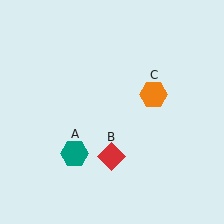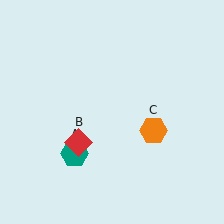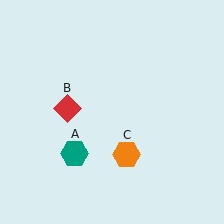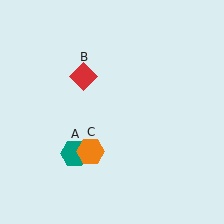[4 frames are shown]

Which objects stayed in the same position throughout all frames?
Teal hexagon (object A) remained stationary.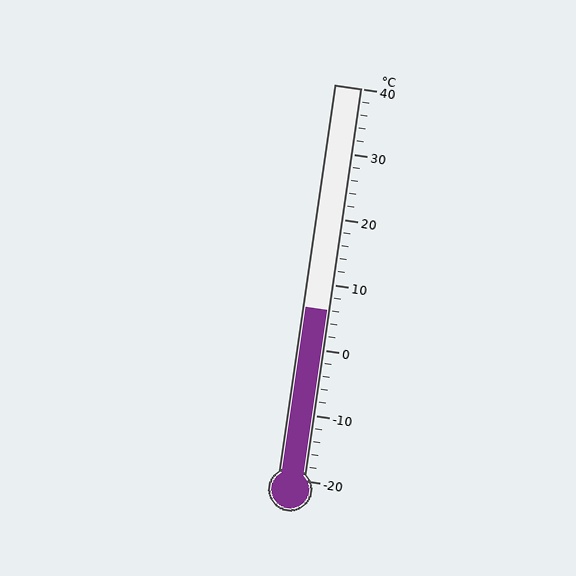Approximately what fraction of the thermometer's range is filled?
The thermometer is filled to approximately 45% of its range.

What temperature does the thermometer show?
The thermometer shows approximately 6°C.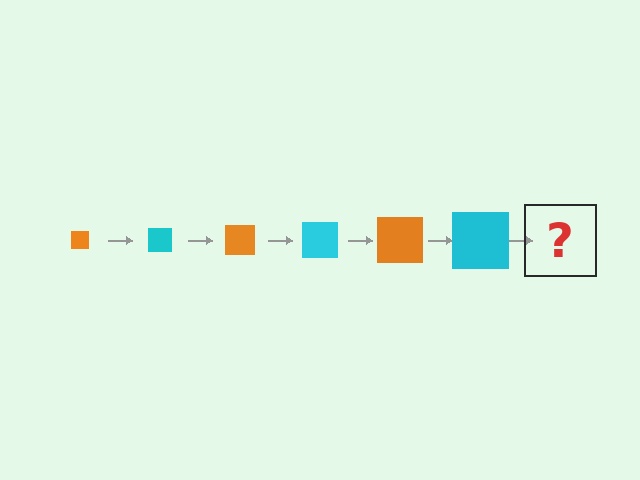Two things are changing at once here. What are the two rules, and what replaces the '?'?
The two rules are that the square grows larger each step and the color cycles through orange and cyan. The '?' should be an orange square, larger than the previous one.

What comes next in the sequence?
The next element should be an orange square, larger than the previous one.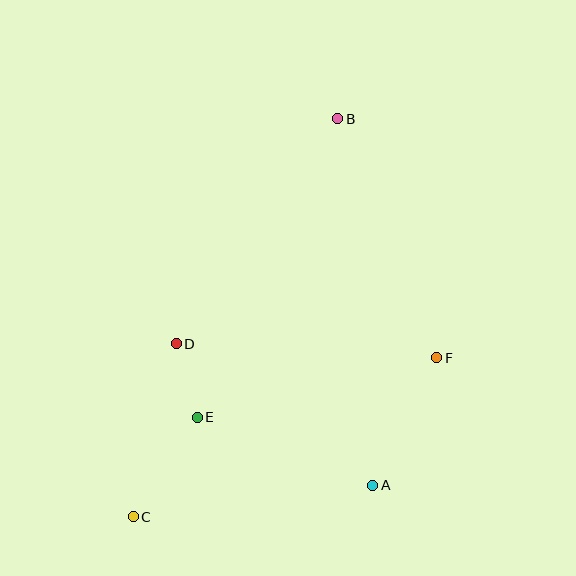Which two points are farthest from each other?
Points B and C are farthest from each other.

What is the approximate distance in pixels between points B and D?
The distance between B and D is approximately 277 pixels.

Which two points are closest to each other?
Points D and E are closest to each other.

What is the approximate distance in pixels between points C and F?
The distance between C and F is approximately 343 pixels.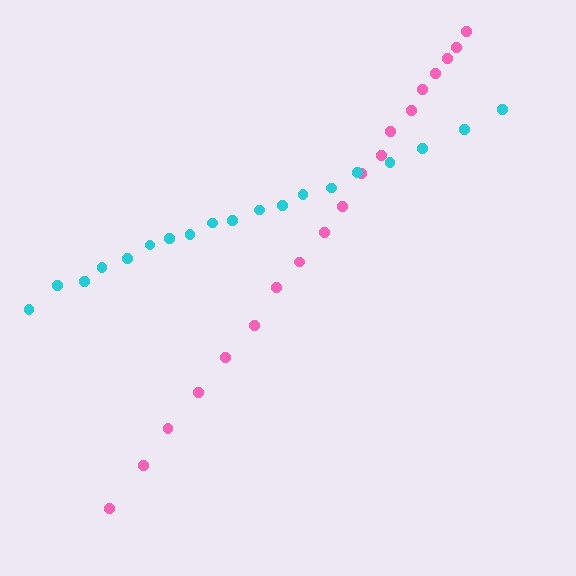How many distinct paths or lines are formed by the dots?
There are 2 distinct paths.